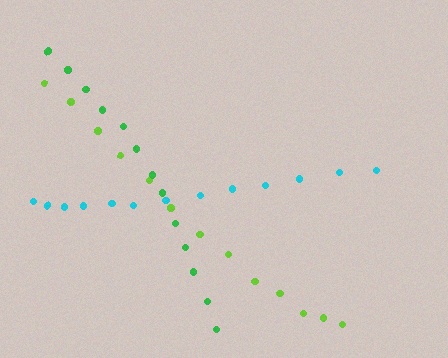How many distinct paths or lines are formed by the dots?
There are 3 distinct paths.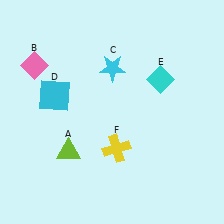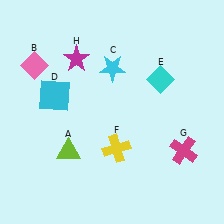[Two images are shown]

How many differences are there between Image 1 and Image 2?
There are 2 differences between the two images.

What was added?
A magenta cross (G), a magenta star (H) were added in Image 2.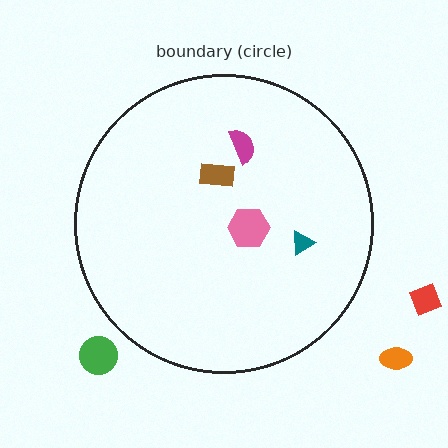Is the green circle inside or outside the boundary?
Outside.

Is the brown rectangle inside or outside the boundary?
Inside.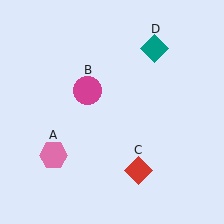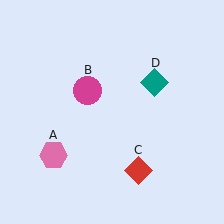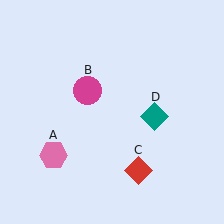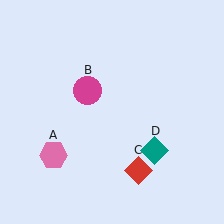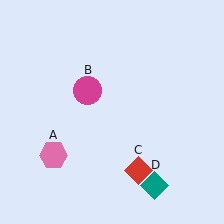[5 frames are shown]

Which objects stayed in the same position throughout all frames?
Pink hexagon (object A) and magenta circle (object B) and red diamond (object C) remained stationary.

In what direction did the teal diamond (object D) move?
The teal diamond (object D) moved down.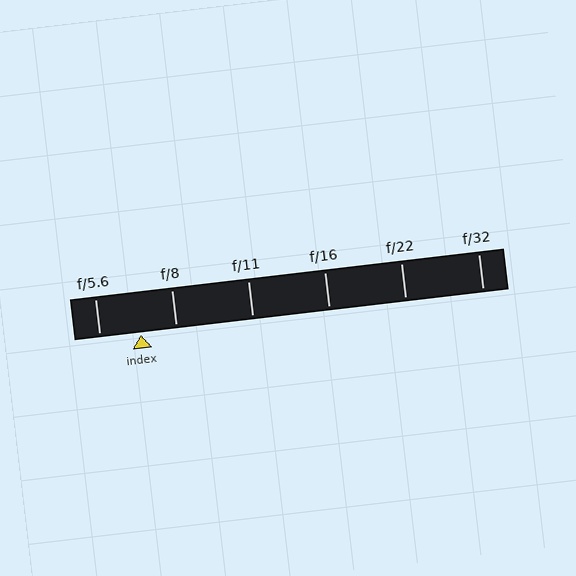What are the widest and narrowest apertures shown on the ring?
The widest aperture shown is f/5.6 and the narrowest is f/32.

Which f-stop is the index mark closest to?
The index mark is closest to f/8.